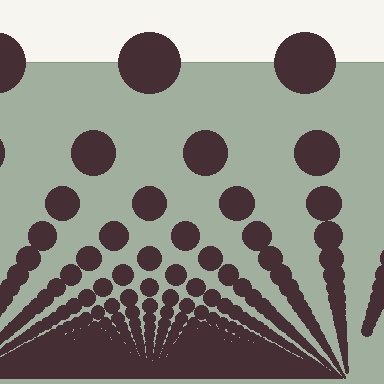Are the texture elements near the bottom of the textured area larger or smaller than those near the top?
Smaller. The gradient is inverted — elements near the bottom are smaller and denser.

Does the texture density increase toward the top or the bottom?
Density increases toward the bottom.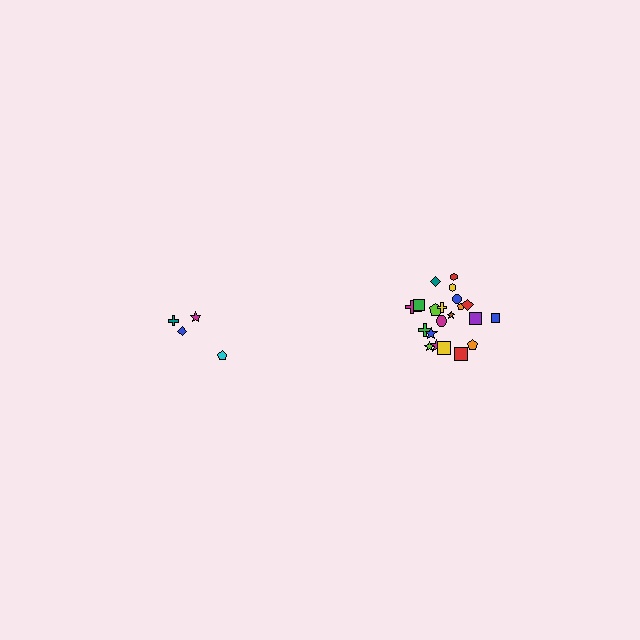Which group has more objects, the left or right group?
The right group.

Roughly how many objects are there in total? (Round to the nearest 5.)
Roughly 25 objects in total.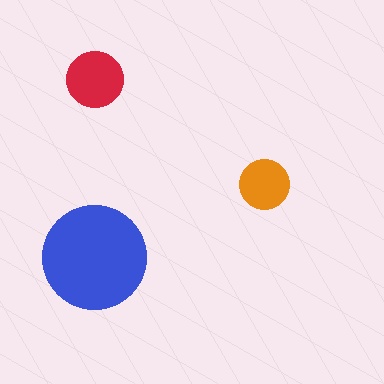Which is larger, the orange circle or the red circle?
The red one.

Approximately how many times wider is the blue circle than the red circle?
About 2 times wider.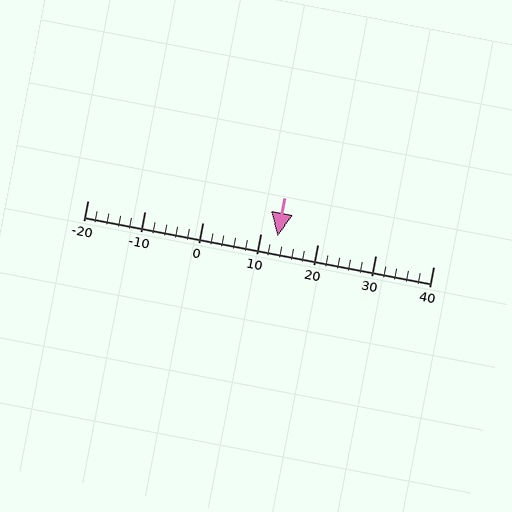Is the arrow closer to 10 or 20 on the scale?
The arrow is closer to 10.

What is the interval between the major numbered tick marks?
The major tick marks are spaced 10 units apart.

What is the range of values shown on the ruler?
The ruler shows values from -20 to 40.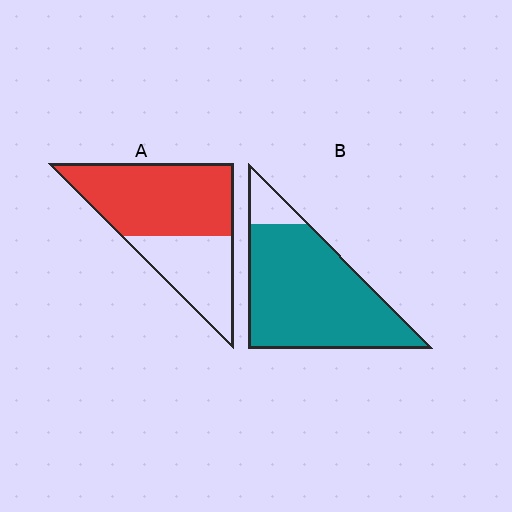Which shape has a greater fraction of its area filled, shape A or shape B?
Shape B.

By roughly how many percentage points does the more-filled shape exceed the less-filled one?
By roughly 25 percentage points (B over A).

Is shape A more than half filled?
Yes.